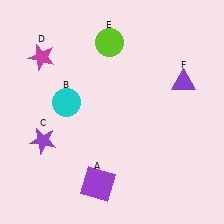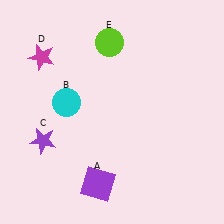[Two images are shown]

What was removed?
The purple triangle (F) was removed in Image 2.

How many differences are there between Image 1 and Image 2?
There is 1 difference between the two images.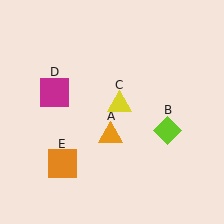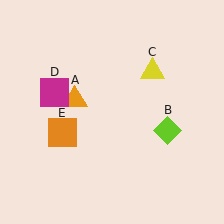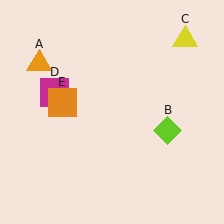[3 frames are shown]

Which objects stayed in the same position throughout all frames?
Lime diamond (object B) and magenta square (object D) remained stationary.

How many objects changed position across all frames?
3 objects changed position: orange triangle (object A), yellow triangle (object C), orange square (object E).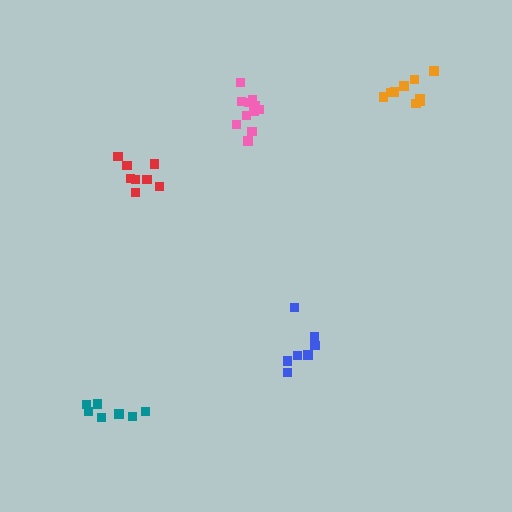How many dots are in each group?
Group 1: 7 dots, Group 2: 7 dots, Group 3: 8 dots, Group 4: 9 dots, Group 5: 11 dots (42 total).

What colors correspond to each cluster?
The clusters are colored: teal, blue, red, orange, pink.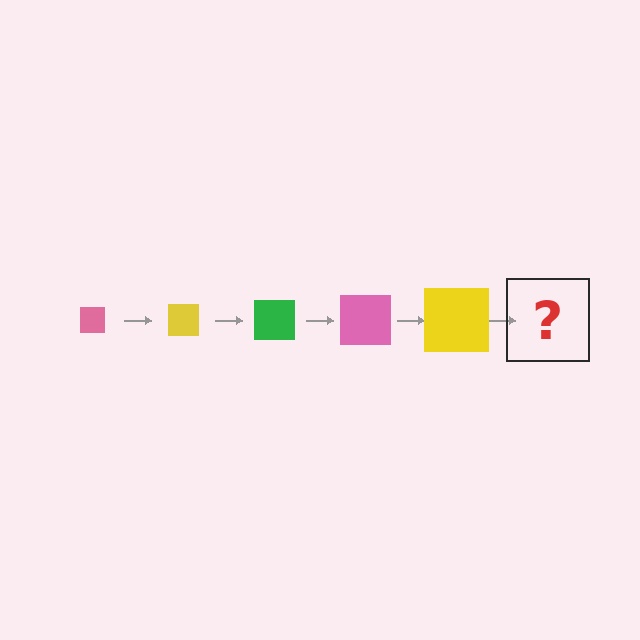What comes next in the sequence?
The next element should be a green square, larger than the previous one.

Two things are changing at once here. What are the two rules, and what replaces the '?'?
The two rules are that the square grows larger each step and the color cycles through pink, yellow, and green. The '?' should be a green square, larger than the previous one.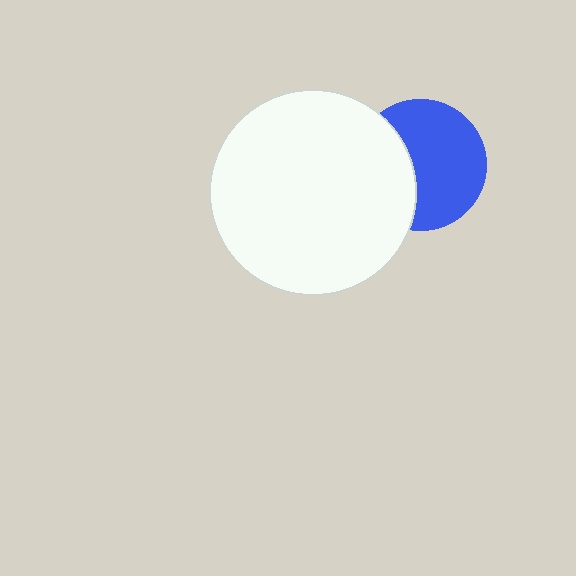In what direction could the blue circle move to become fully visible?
The blue circle could move right. That would shift it out from behind the white circle entirely.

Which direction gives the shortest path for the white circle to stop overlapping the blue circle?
Moving left gives the shortest separation.